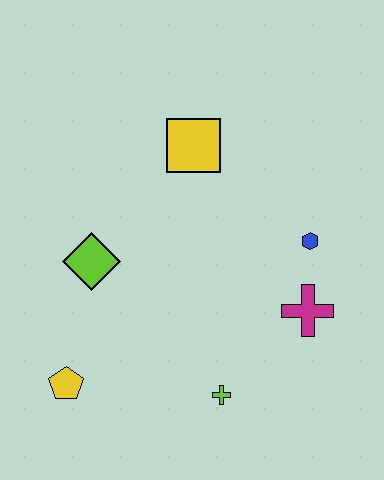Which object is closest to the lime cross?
The magenta cross is closest to the lime cross.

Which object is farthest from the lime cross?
The yellow square is farthest from the lime cross.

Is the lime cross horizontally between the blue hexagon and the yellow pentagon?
Yes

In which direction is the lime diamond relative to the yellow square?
The lime diamond is below the yellow square.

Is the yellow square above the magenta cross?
Yes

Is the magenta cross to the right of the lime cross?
Yes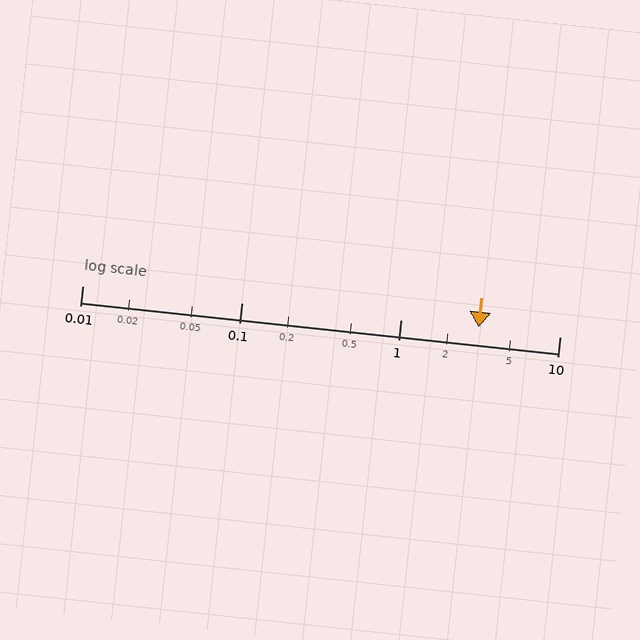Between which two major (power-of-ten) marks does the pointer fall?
The pointer is between 1 and 10.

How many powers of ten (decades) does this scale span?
The scale spans 3 decades, from 0.01 to 10.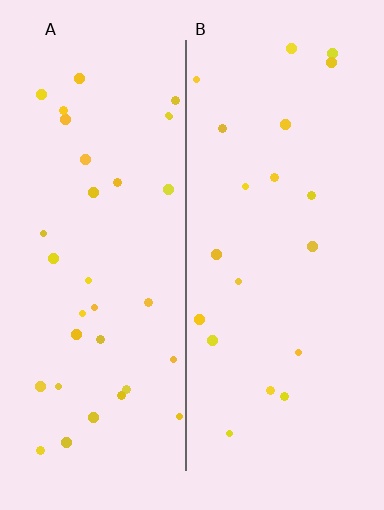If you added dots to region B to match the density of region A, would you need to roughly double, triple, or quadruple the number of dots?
Approximately double.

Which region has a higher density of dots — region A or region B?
A (the left).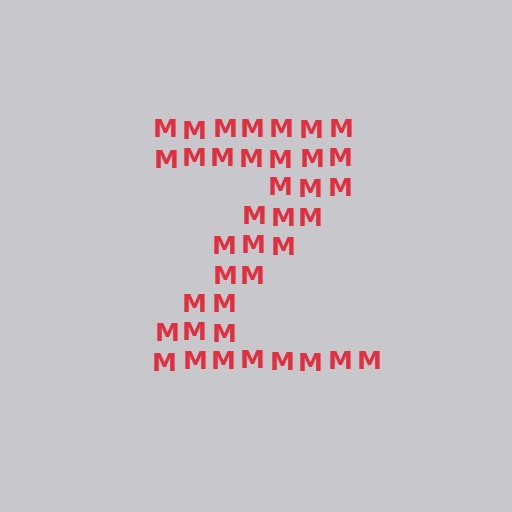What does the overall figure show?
The overall figure shows the letter Z.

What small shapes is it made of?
It is made of small letter M's.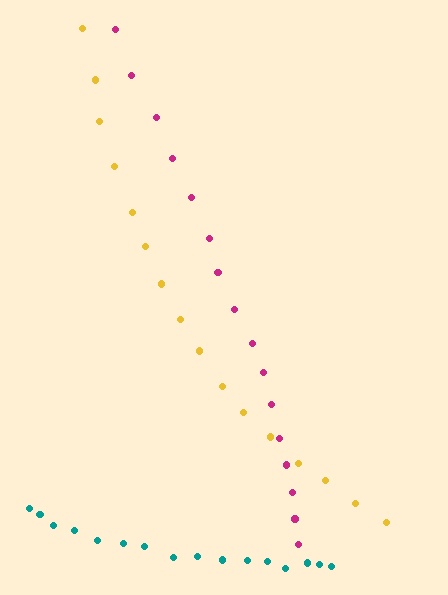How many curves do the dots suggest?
There are 3 distinct paths.